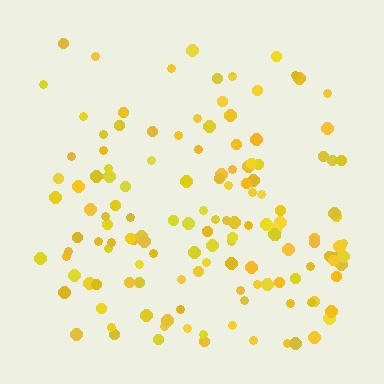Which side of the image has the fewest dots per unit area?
The top.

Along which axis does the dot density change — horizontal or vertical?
Vertical.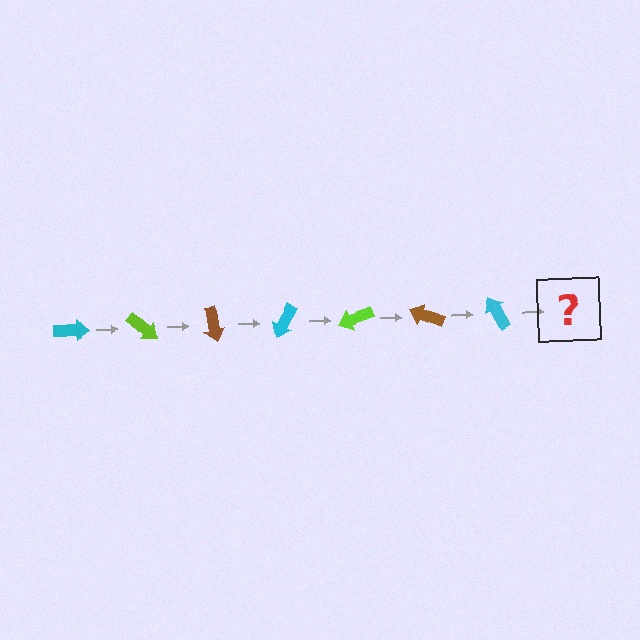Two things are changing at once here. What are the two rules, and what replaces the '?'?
The two rules are that it rotates 40 degrees each step and the color cycles through cyan, lime, and brown. The '?' should be a lime arrow, rotated 280 degrees from the start.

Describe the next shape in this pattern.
It should be a lime arrow, rotated 280 degrees from the start.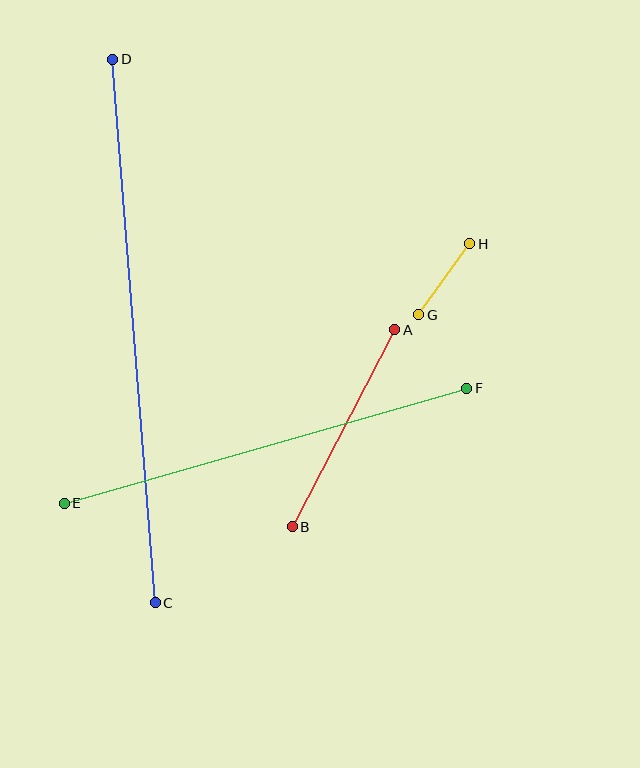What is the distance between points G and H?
The distance is approximately 87 pixels.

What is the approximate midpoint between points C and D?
The midpoint is at approximately (134, 331) pixels.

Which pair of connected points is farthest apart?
Points C and D are farthest apart.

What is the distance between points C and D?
The distance is approximately 545 pixels.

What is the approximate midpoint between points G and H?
The midpoint is at approximately (444, 279) pixels.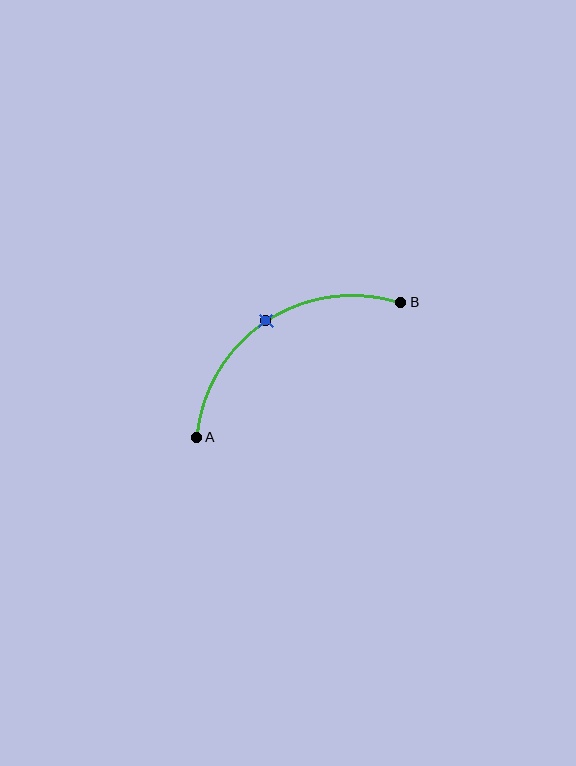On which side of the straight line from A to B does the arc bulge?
The arc bulges above the straight line connecting A and B.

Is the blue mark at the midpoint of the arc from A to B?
Yes. The blue mark lies on the arc at equal arc-length from both A and B — it is the arc midpoint.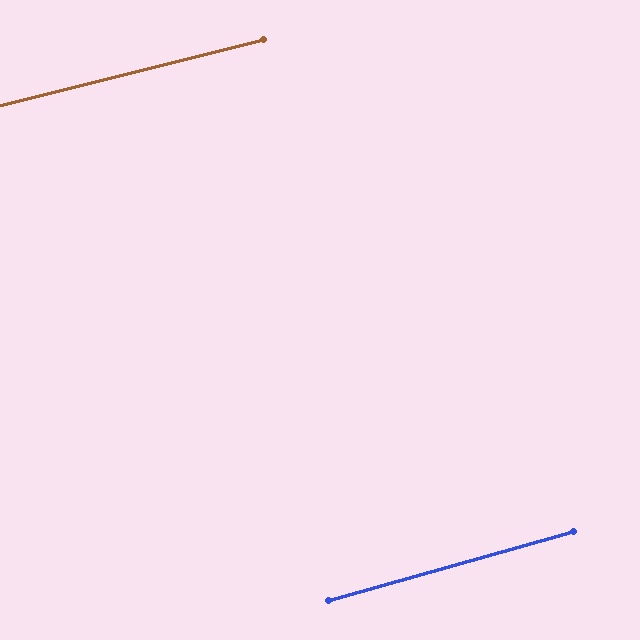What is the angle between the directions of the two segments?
Approximately 2 degrees.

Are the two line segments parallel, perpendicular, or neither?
Parallel — their directions differ by only 1.9°.